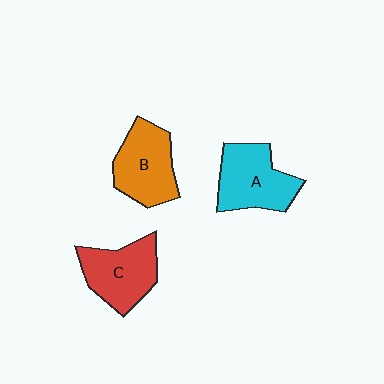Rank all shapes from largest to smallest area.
From largest to smallest: A (cyan), B (orange), C (red).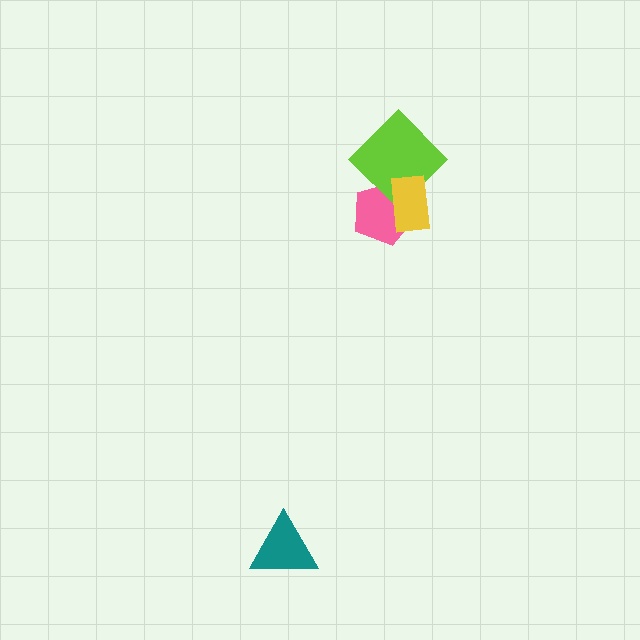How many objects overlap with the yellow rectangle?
2 objects overlap with the yellow rectangle.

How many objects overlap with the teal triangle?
0 objects overlap with the teal triangle.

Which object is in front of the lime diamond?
The yellow rectangle is in front of the lime diamond.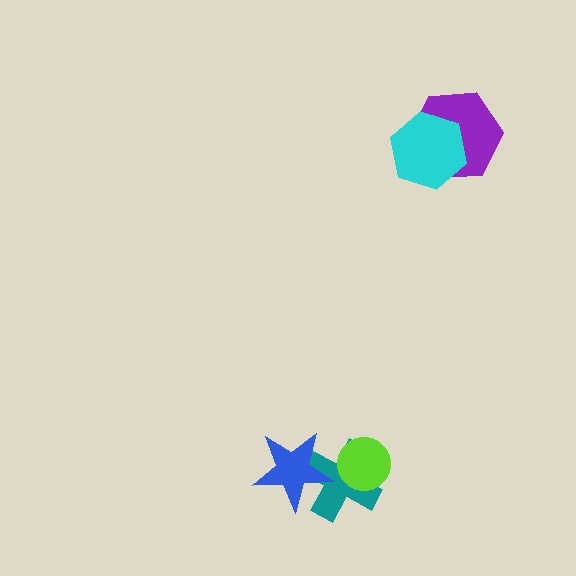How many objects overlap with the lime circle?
1 object overlaps with the lime circle.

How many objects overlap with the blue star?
1 object overlaps with the blue star.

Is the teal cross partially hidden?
Yes, it is partially covered by another shape.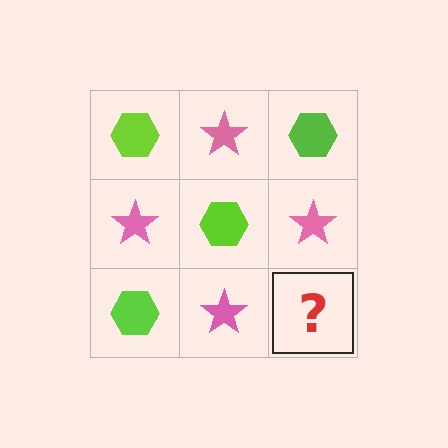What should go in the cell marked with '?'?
The missing cell should contain a lime hexagon.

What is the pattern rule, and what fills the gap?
The rule is that it alternates lime hexagon and pink star in a checkerboard pattern. The gap should be filled with a lime hexagon.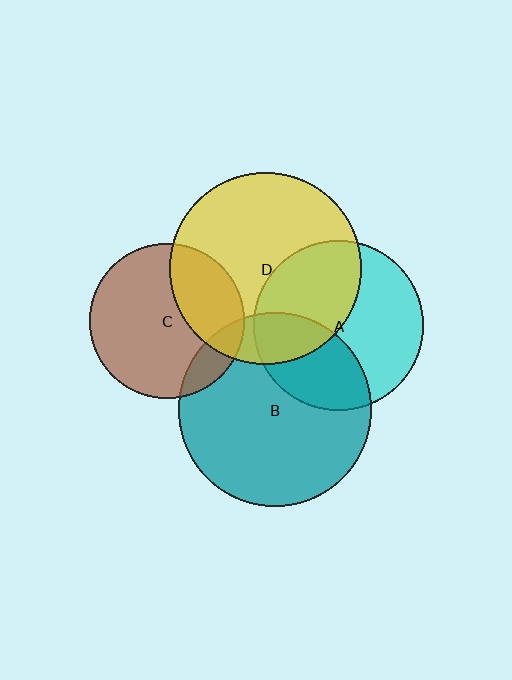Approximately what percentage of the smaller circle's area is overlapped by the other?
Approximately 15%.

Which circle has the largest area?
Circle B (teal).